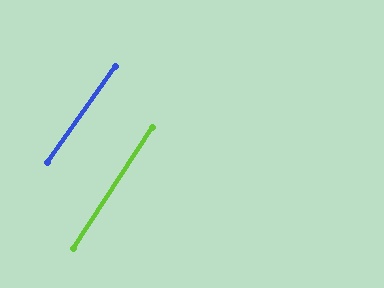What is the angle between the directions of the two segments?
Approximately 2 degrees.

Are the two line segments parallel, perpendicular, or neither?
Parallel — their directions differ by only 1.9°.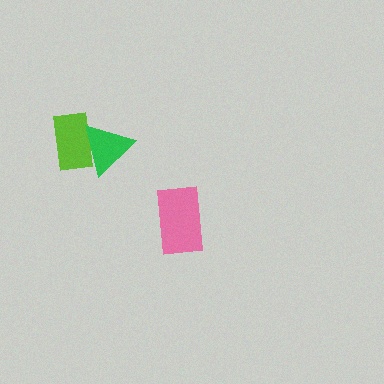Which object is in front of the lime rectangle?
The green triangle is in front of the lime rectangle.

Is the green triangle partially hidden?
No, no other shape covers it.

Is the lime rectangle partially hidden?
Yes, it is partially covered by another shape.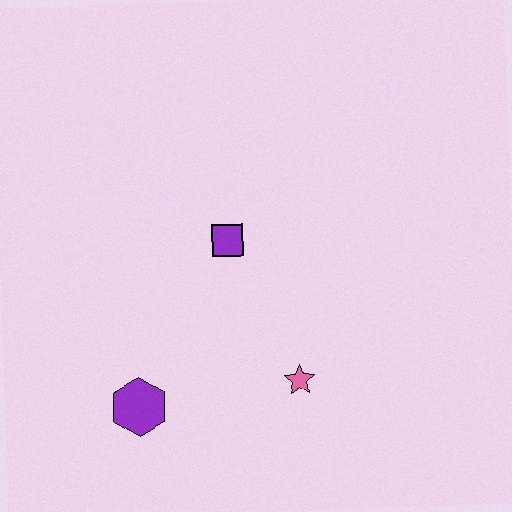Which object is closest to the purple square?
The pink star is closest to the purple square.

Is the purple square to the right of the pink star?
No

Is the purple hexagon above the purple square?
No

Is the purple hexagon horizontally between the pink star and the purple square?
No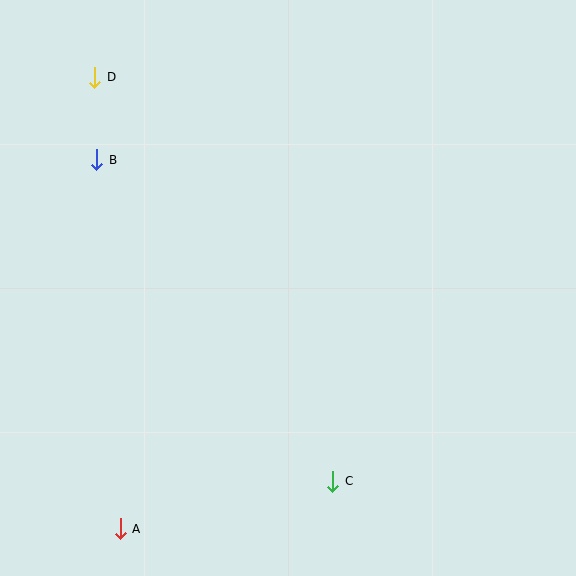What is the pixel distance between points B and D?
The distance between B and D is 83 pixels.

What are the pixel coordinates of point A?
Point A is at (120, 529).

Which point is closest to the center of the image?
Point C at (333, 481) is closest to the center.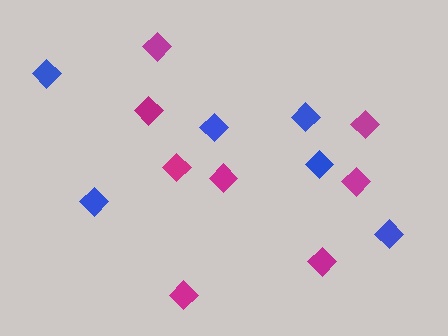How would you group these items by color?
There are 2 groups: one group of blue diamonds (6) and one group of magenta diamonds (8).